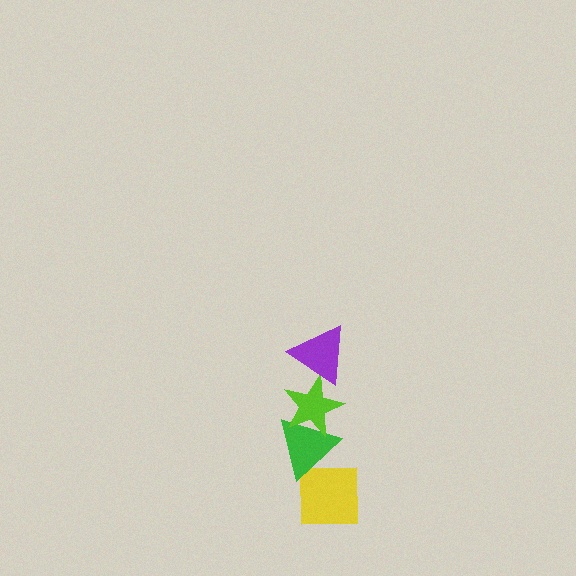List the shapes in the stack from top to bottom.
From top to bottom: the purple triangle, the lime star, the green triangle, the yellow square.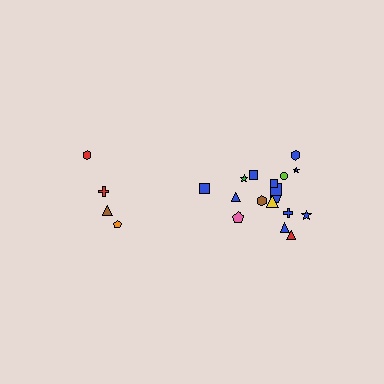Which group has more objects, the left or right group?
The right group.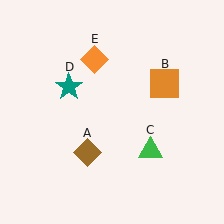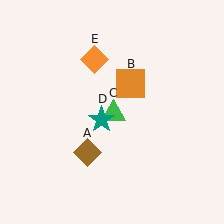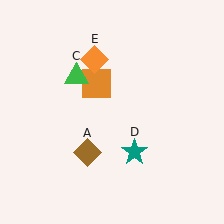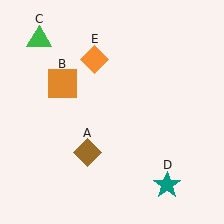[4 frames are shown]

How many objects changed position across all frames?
3 objects changed position: orange square (object B), green triangle (object C), teal star (object D).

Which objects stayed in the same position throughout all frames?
Brown diamond (object A) and orange diamond (object E) remained stationary.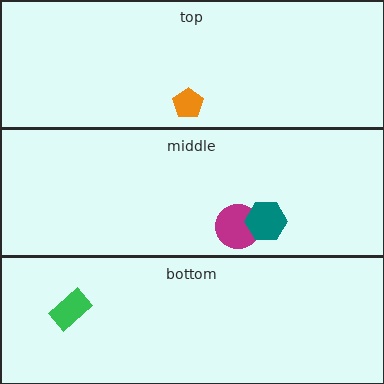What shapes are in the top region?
The orange pentagon.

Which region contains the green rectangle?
The bottom region.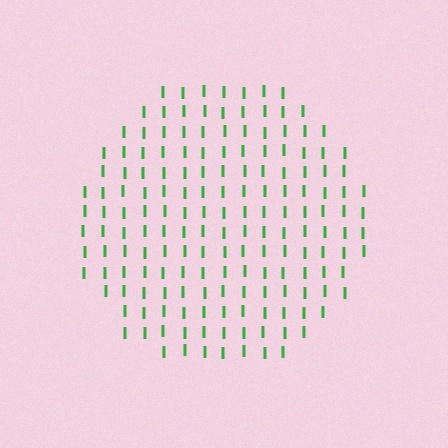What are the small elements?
The small elements are letter I's.